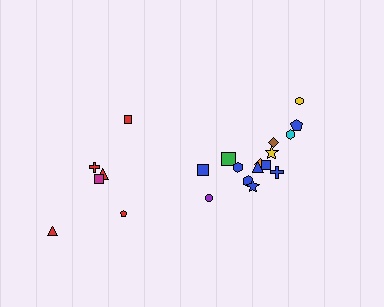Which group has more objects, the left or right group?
The right group.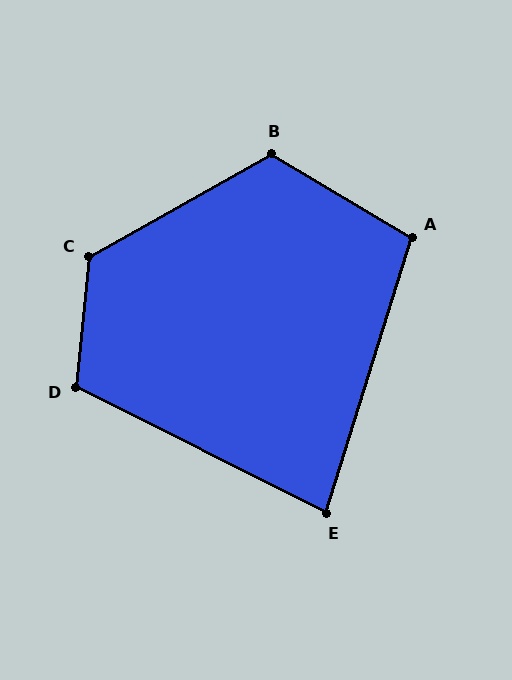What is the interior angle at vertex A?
Approximately 103 degrees (obtuse).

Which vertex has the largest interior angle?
C, at approximately 125 degrees.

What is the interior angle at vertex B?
Approximately 120 degrees (obtuse).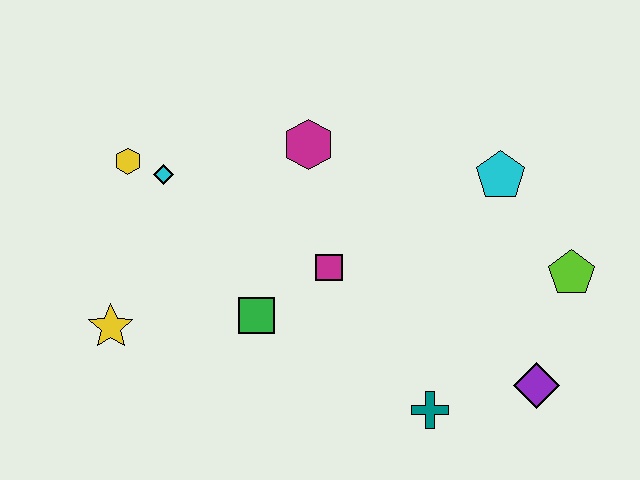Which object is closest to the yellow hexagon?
The cyan diamond is closest to the yellow hexagon.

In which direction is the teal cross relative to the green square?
The teal cross is to the right of the green square.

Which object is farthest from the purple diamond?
The yellow hexagon is farthest from the purple diamond.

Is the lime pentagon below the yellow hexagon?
Yes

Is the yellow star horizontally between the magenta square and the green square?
No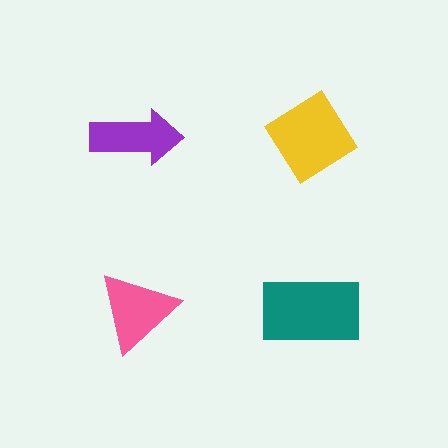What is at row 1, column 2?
A yellow diamond.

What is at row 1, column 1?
A purple arrow.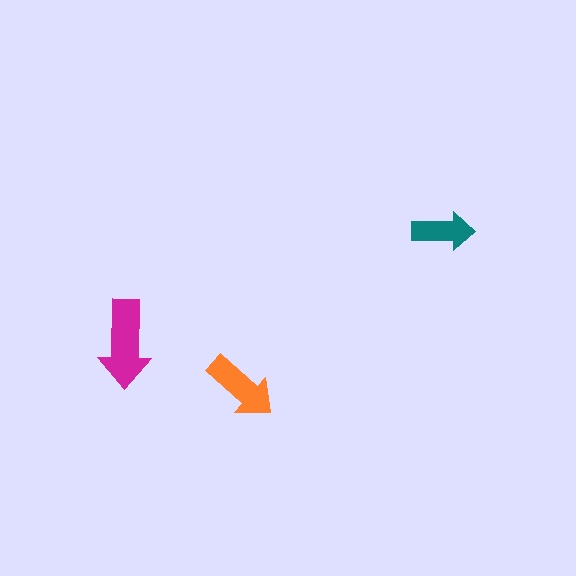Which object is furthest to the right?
The teal arrow is rightmost.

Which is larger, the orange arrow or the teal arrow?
The orange one.